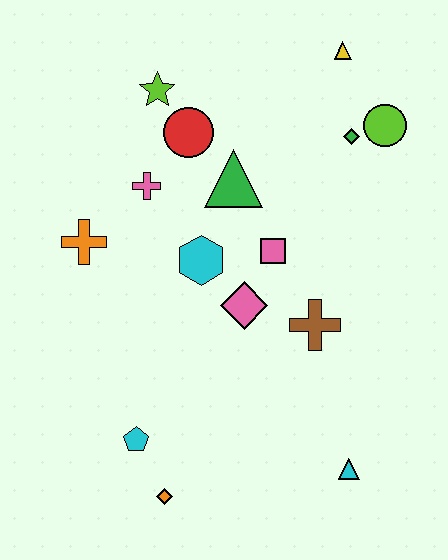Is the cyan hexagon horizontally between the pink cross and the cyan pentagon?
No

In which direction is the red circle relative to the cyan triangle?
The red circle is above the cyan triangle.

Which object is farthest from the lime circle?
The orange diamond is farthest from the lime circle.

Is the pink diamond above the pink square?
No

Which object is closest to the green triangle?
The red circle is closest to the green triangle.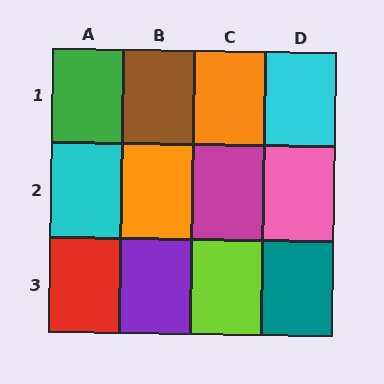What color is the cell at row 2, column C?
Magenta.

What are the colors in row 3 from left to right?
Red, purple, lime, teal.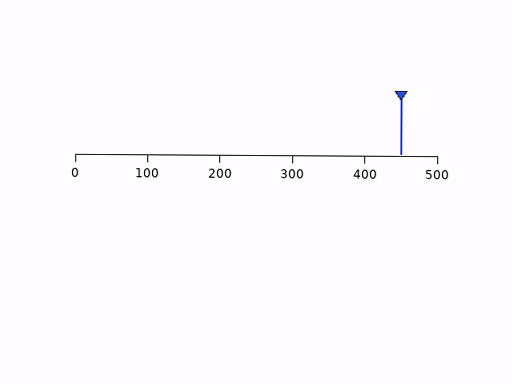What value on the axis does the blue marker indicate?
The marker indicates approximately 450.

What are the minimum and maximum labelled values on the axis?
The axis runs from 0 to 500.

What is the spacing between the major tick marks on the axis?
The major ticks are spaced 100 apart.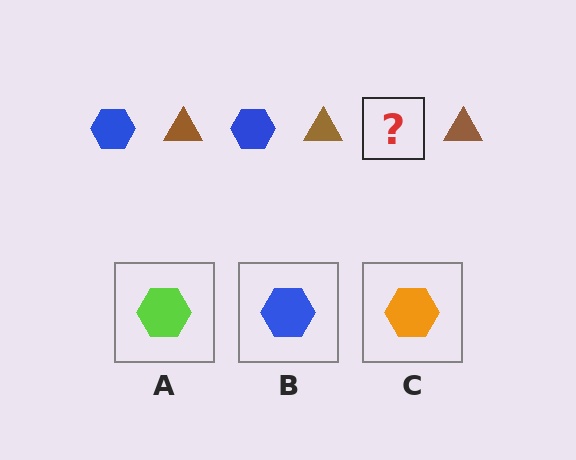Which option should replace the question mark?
Option B.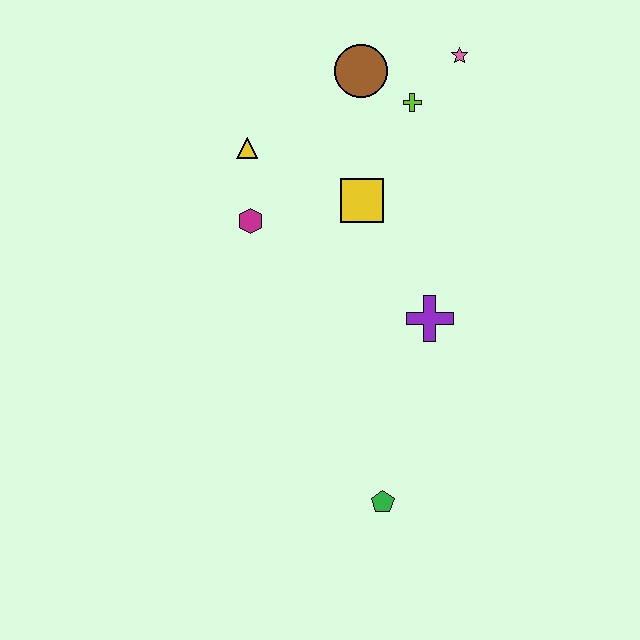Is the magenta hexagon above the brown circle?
No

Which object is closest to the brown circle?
The lime cross is closest to the brown circle.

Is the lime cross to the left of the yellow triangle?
No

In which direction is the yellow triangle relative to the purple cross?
The yellow triangle is to the left of the purple cross.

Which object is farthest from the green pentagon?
The pink star is farthest from the green pentagon.